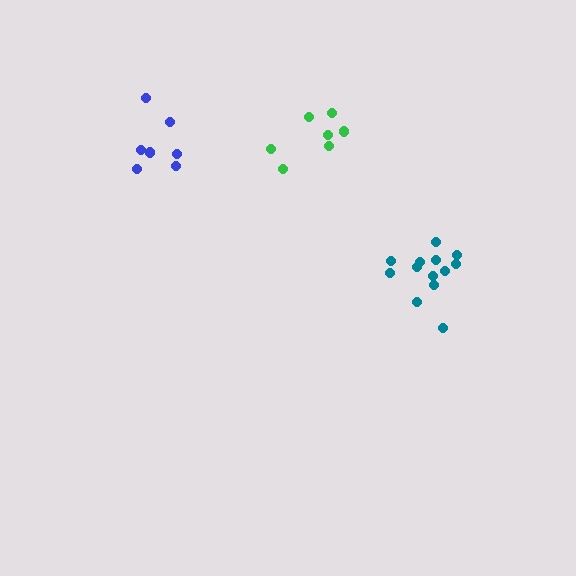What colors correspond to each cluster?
The clusters are colored: blue, green, teal.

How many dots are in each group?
Group 1: 7 dots, Group 2: 7 dots, Group 3: 13 dots (27 total).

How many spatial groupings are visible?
There are 3 spatial groupings.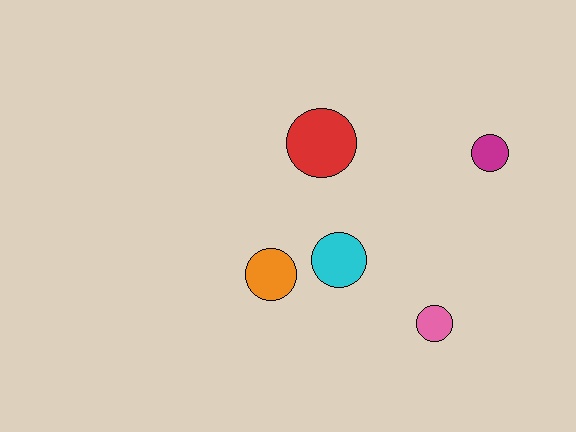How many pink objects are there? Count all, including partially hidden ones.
There is 1 pink object.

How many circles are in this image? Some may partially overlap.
There are 5 circles.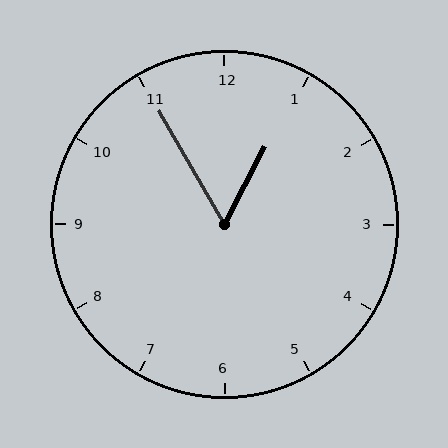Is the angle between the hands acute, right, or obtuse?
It is acute.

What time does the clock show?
12:55.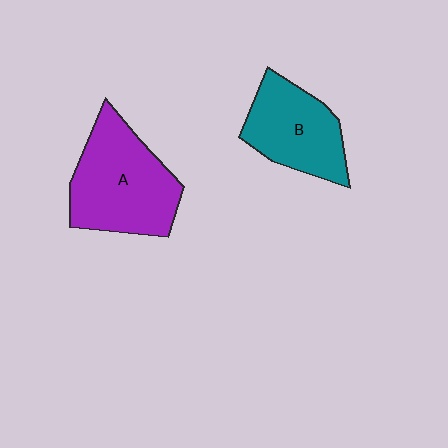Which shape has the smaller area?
Shape B (teal).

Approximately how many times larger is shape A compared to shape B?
Approximately 1.3 times.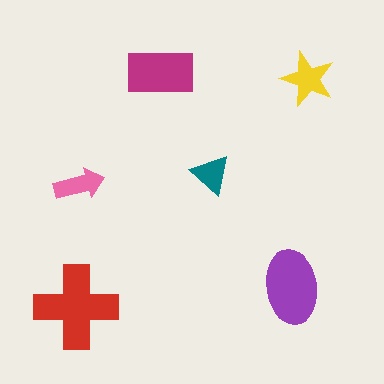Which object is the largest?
The red cross.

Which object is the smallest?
The teal triangle.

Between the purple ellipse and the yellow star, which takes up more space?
The purple ellipse.